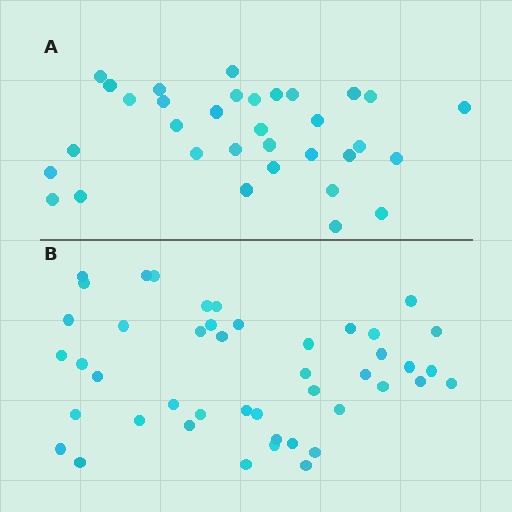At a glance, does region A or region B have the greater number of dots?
Region B (the bottom region) has more dots.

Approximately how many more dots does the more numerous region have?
Region B has roughly 12 or so more dots than region A.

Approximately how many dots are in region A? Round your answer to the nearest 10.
About 30 dots. (The exact count is 33, which rounds to 30.)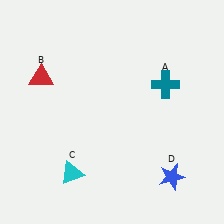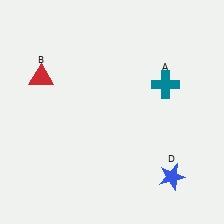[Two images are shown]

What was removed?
The cyan triangle (C) was removed in Image 2.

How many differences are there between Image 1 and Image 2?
There is 1 difference between the two images.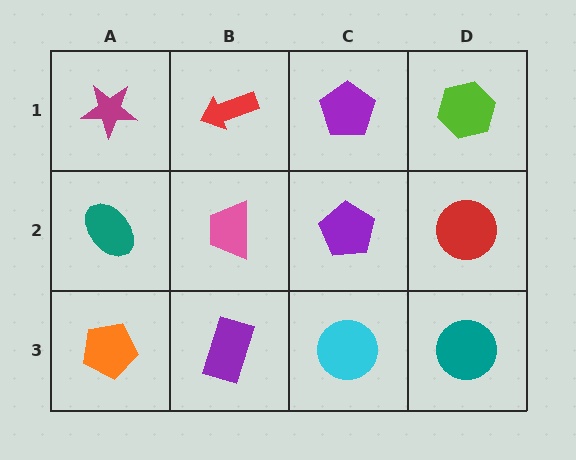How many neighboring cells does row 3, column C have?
3.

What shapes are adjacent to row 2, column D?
A lime hexagon (row 1, column D), a teal circle (row 3, column D), a purple pentagon (row 2, column C).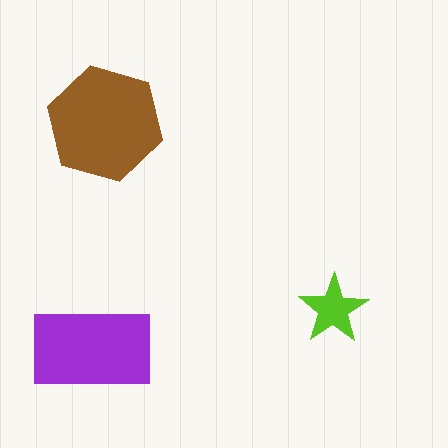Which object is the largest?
The brown hexagon.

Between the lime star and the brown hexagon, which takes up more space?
The brown hexagon.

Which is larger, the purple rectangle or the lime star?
The purple rectangle.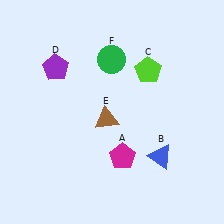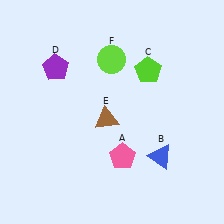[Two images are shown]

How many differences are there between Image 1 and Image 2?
There are 2 differences between the two images.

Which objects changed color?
A changed from magenta to pink. F changed from green to lime.